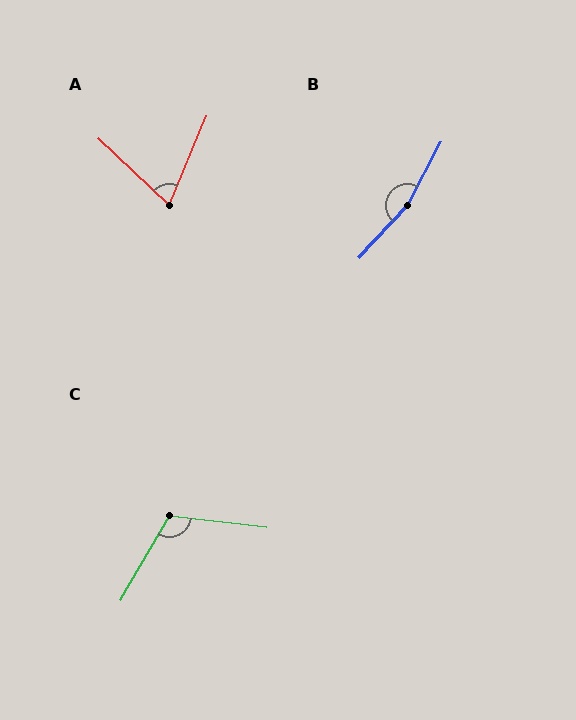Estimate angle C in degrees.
Approximately 113 degrees.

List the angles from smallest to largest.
A (69°), C (113°), B (165°).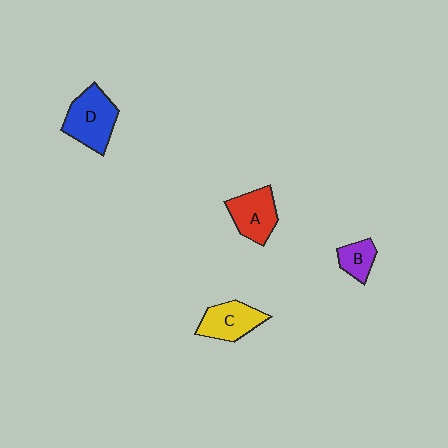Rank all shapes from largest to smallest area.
From largest to smallest: D (blue), A (red), C (yellow), B (purple).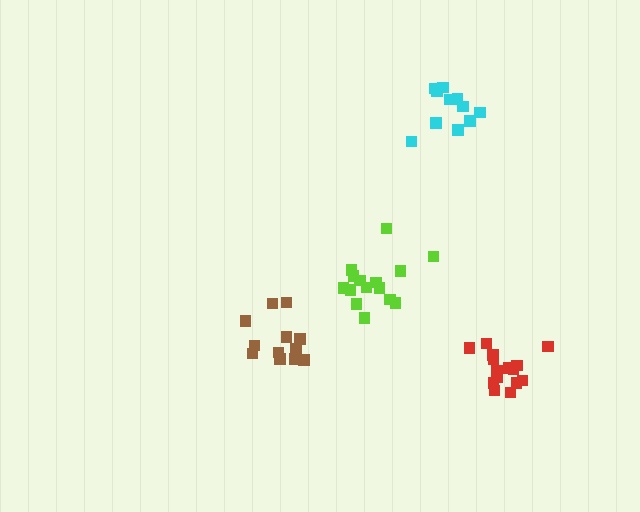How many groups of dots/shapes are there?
There are 4 groups.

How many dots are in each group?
Group 1: 15 dots, Group 2: 12 dots, Group 3: 15 dots, Group 4: 11 dots (53 total).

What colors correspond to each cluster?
The clusters are colored: red, brown, lime, cyan.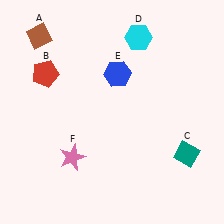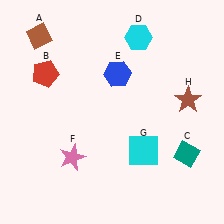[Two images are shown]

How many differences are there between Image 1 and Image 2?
There are 2 differences between the two images.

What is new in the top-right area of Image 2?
A brown star (H) was added in the top-right area of Image 2.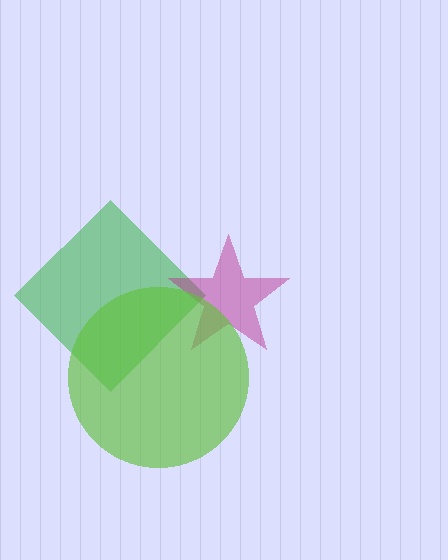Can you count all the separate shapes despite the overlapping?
Yes, there are 3 separate shapes.